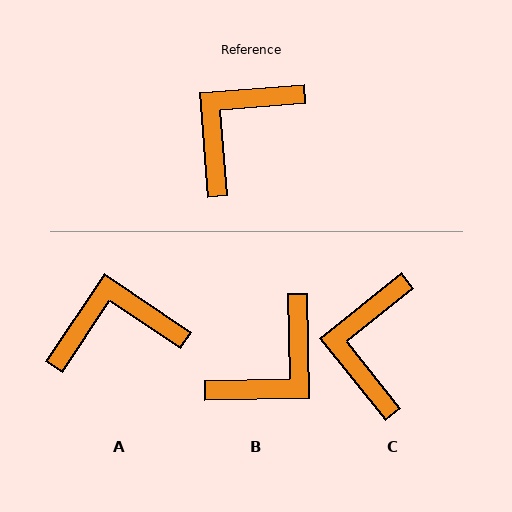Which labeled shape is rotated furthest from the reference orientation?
B, about 176 degrees away.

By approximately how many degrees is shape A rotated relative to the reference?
Approximately 38 degrees clockwise.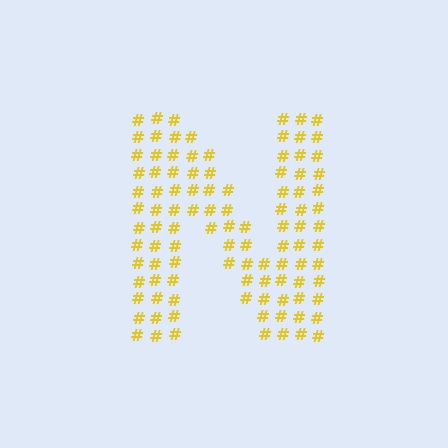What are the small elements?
The small elements are hash symbols.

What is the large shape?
The large shape is the letter N.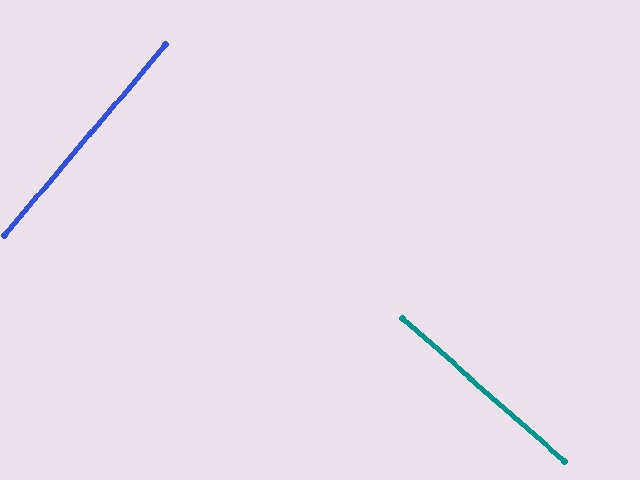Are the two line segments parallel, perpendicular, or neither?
Perpendicular — they meet at approximately 89°.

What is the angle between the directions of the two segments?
Approximately 89 degrees.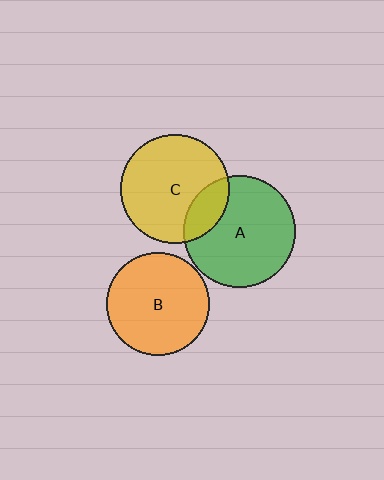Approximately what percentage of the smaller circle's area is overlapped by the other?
Approximately 20%.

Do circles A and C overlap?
Yes.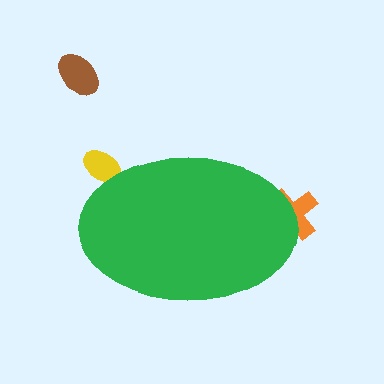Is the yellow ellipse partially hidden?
Yes, the yellow ellipse is partially hidden behind the green ellipse.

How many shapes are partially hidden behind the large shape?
2 shapes are partially hidden.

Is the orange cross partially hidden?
Yes, the orange cross is partially hidden behind the green ellipse.